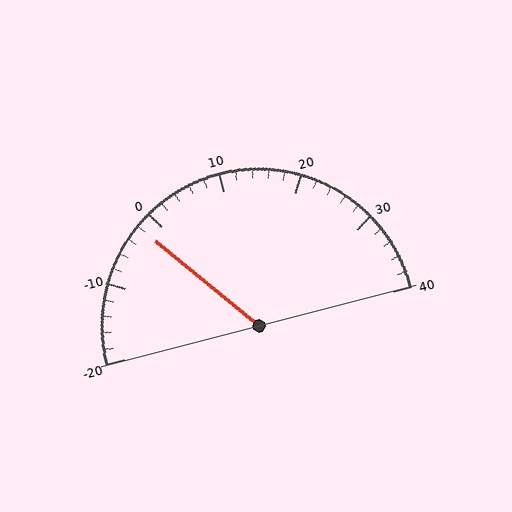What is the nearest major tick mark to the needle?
The nearest major tick mark is 0.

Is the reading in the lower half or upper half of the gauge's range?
The reading is in the lower half of the range (-20 to 40).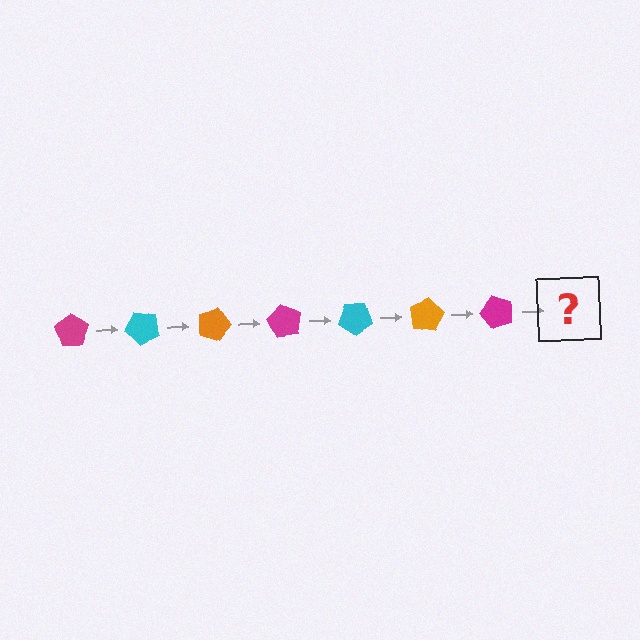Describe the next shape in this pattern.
It should be a cyan pentagon, rotated 315 degrees from the start.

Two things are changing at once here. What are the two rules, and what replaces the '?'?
The two rules are that it rotates 45 degrees each step and the color cycles through magenta, cyan, and orange. The '?' should be a cyan pentagon, rotated 315 degrees from the start.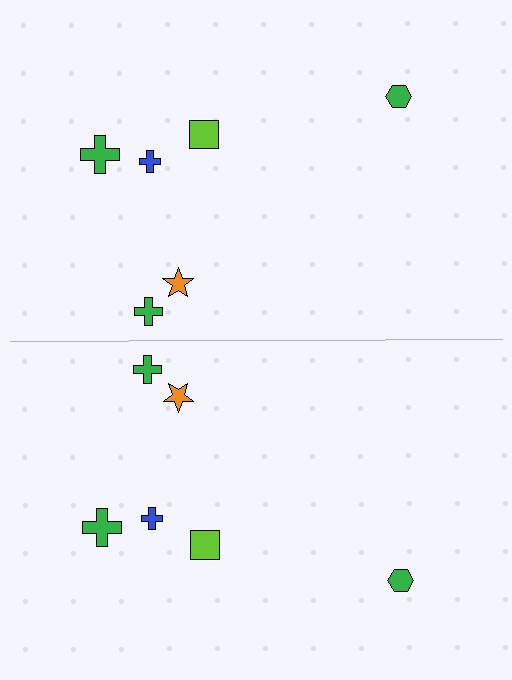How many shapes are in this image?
There are 12 shapes in this image.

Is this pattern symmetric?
Yes, this pattern has bilateral (reflection) symmetry.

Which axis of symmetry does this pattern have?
The pattern has a horizontal axis of symmetry running through the center of the image.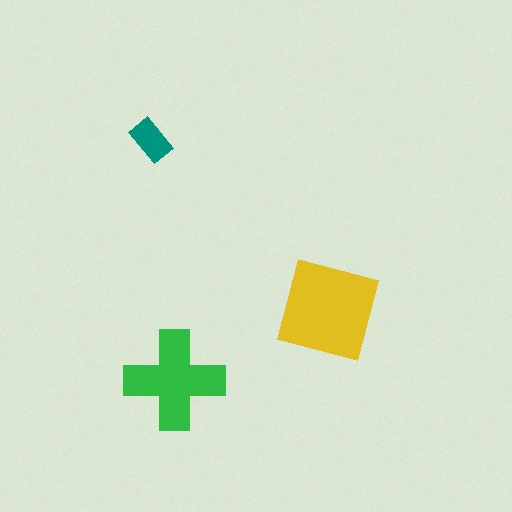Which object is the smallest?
The teal rectangle.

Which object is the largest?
The yellow square.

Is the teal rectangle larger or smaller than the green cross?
Smaller.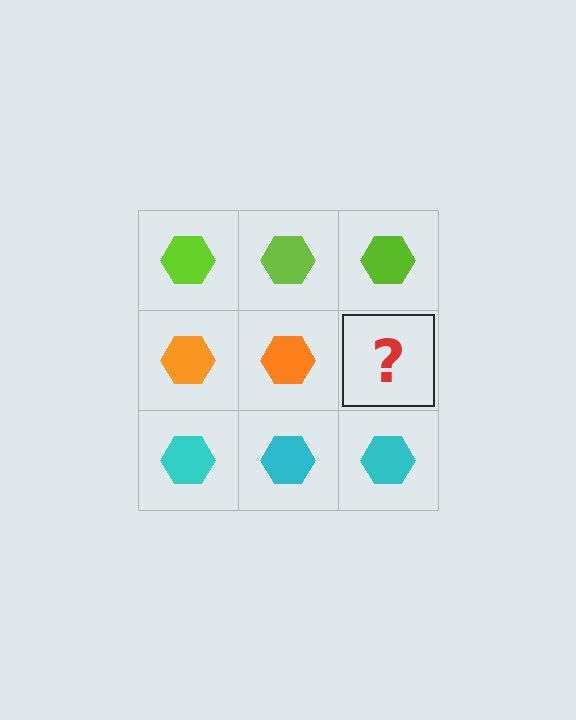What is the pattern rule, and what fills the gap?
The rule is that each row has a consistent color. The gap should be filled with an orange hexagon.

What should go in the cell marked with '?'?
The missing cell should contain an orange hexagon.